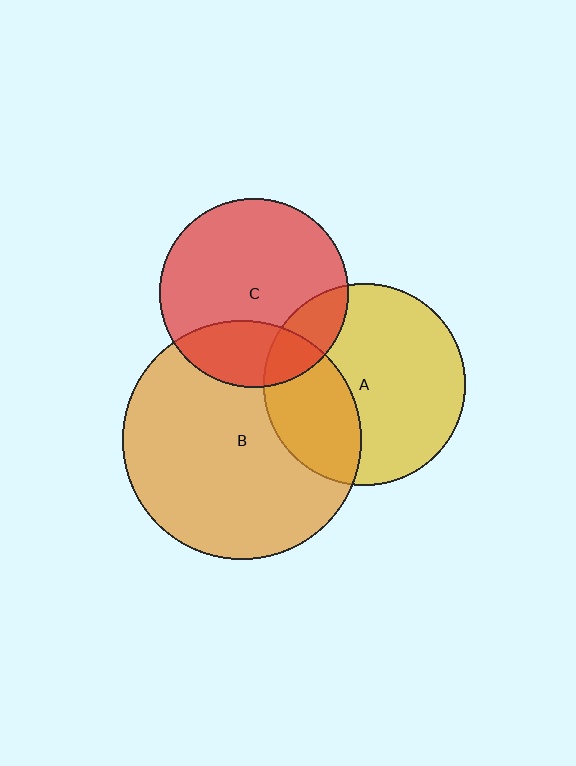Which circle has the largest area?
Circle B (orange).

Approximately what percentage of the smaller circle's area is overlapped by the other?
Approximately 35%.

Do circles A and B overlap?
Yes.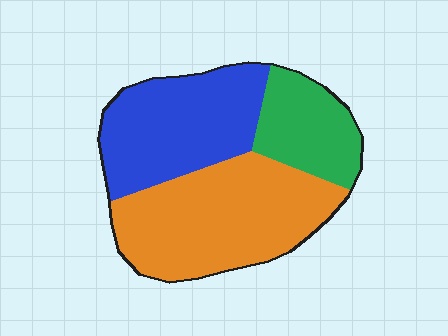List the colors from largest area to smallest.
From largest to smallest: orange, blue, green.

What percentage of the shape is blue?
Blue takes up about one third (1/3) of the shape.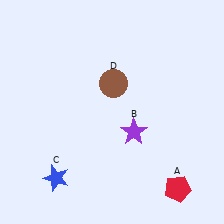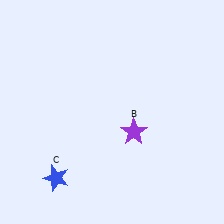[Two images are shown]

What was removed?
The brown circle (D), the red pentagon (A) were removed in Image 2.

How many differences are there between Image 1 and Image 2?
There are 2 differences between the two images.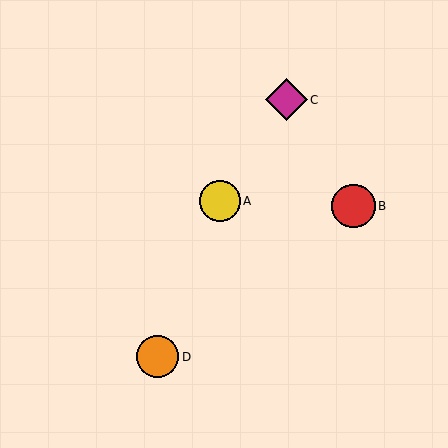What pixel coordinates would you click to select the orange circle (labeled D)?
Click at (157, 357) to select the orange circle D.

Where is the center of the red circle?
The center of the red circle is at (353, 206).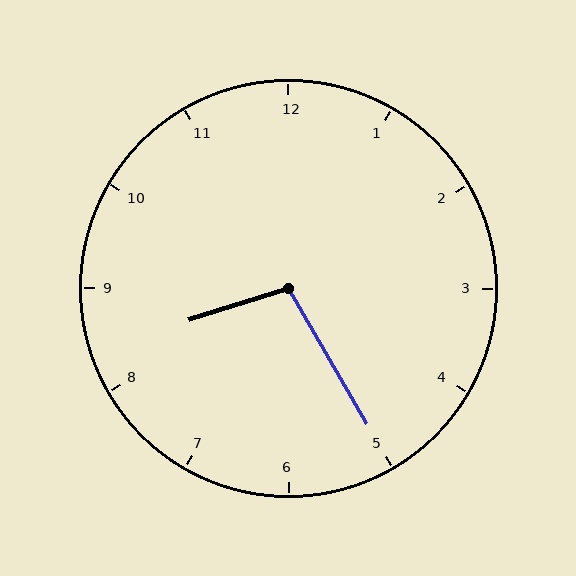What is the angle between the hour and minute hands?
Approximately 102 degrees.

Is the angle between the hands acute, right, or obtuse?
It is obtuse.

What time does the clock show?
8:25.